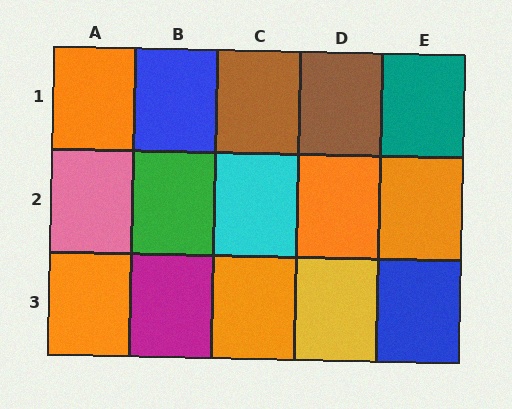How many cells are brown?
2 cells are brown.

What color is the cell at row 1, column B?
Blue.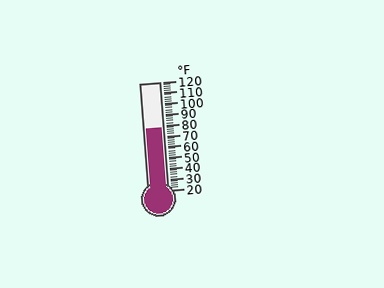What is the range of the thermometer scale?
The thermometer scale ranges from 20°F to 120°F.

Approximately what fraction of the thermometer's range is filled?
The thermometer is filled to approximately 60% of its range.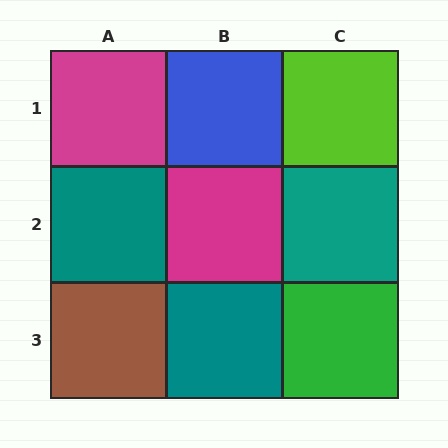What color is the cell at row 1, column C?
Lime.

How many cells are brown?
1 cell is brown.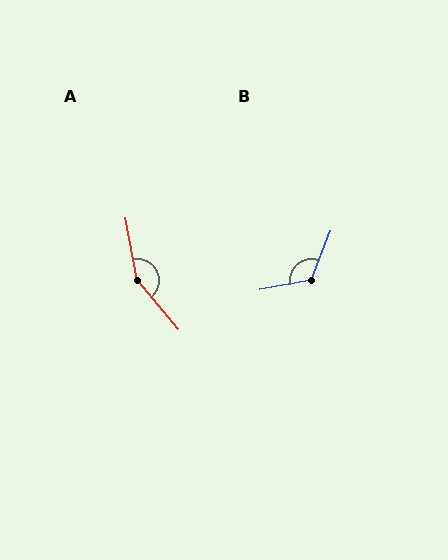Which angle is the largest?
A, at approximately 151 degrees.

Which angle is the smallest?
B, at approximately 122 degrees.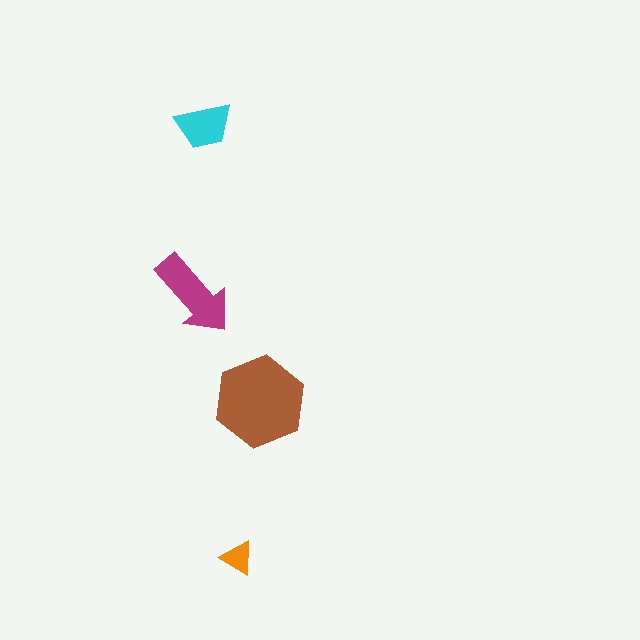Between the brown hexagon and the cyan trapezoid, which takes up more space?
The brown hexagon.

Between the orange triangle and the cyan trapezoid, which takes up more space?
The cyan trapezoid.